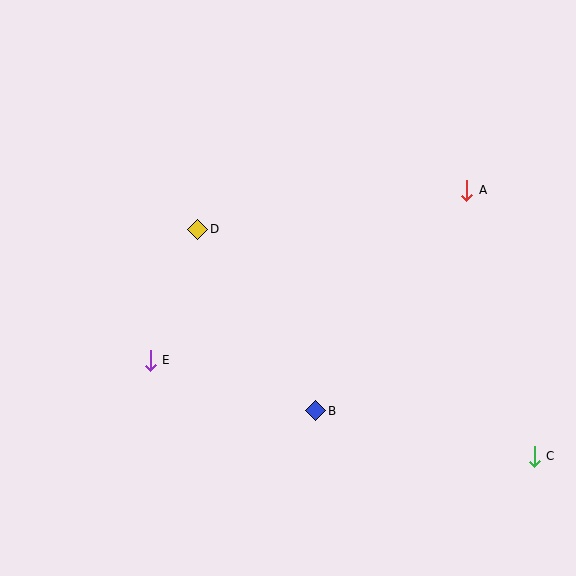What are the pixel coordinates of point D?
Point D is at (198, 229).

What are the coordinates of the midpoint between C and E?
The midpoint between C and E is at (342, 408).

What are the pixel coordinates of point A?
Point A is at (467, 190).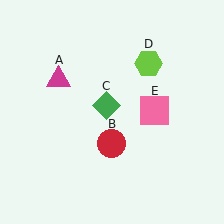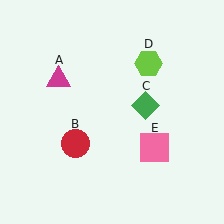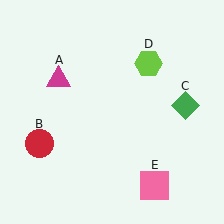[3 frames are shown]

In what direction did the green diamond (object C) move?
The green diamond (object C) moved right.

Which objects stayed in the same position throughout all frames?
Magenta triangle (object A) and lime hexagon (object D) remained stationary.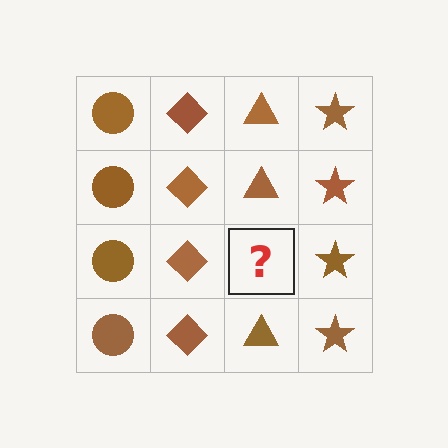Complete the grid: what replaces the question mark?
The question mark should be replaced with a brown triangle.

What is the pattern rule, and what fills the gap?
The rule is that each column has a consistent shape. The gap should be filled with a brown triangle.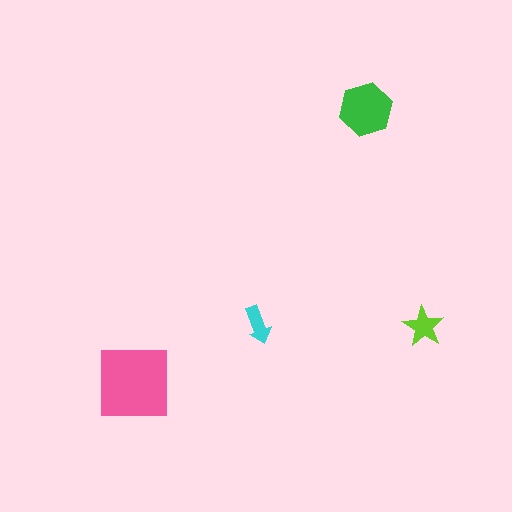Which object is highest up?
The green hexagon is topmost.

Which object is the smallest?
The cyan arrow.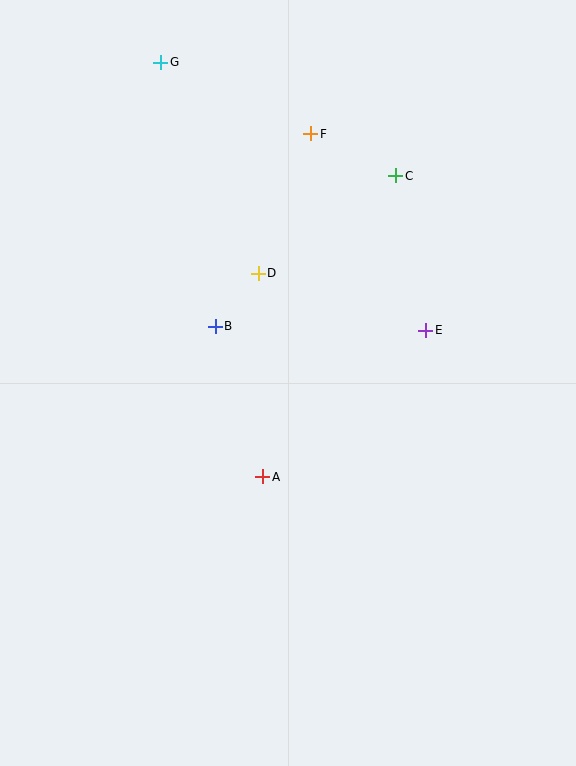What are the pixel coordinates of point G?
Point G is at (161, 62).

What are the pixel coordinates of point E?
Point E is at (426, 330).